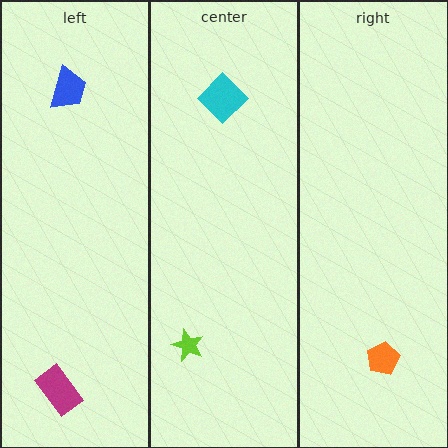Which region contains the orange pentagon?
The right region.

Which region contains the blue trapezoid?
The left region.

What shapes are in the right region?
The orange pentagon.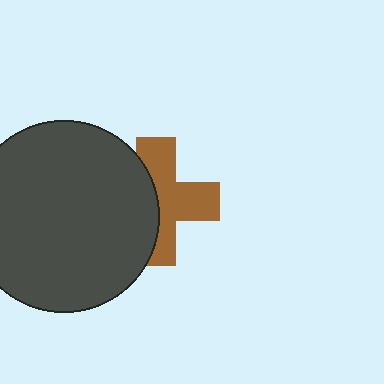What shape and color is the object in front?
The object in front is a dark gray circle.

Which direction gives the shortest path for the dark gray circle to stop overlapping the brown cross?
Moving left gives the shortest separation.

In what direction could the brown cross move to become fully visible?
The brown cross could move right. That would shift it out from behind the dark gray circle entirely.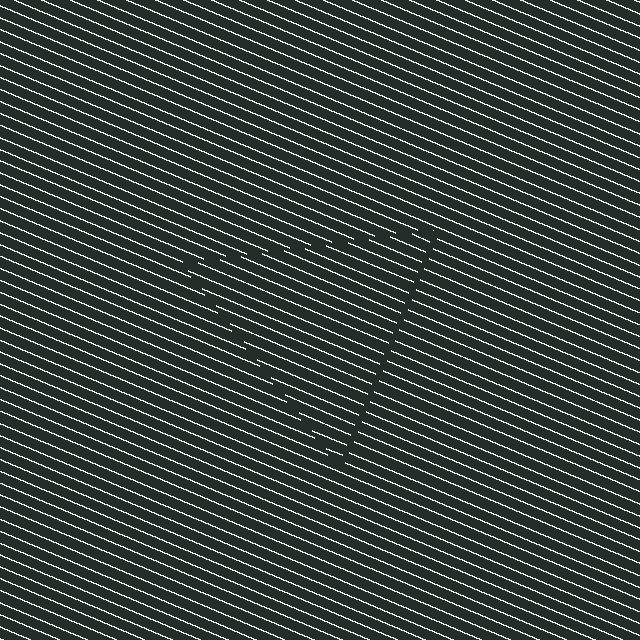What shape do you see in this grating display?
An illusory triangle. The interior of the shape contains the same grating, shifted by half a period — the contour is defined by the phase discontinuity where line-ends from the inner and outer gratings abut.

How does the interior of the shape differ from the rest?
The interior of the shape contains the same grating, shifted by half a period — the contour is defined by the phase discontinuity where line-ends from the inner and outer gratings abut.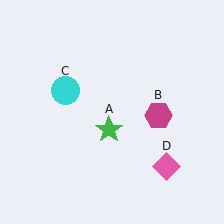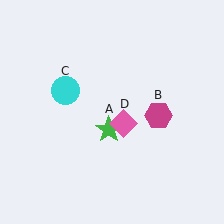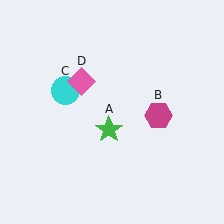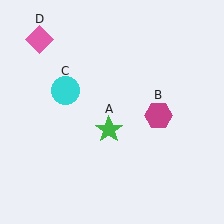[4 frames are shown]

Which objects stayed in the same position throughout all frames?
Green star (object A) and magenta hexagon (object B) and cyan circle (object C) remained stationary.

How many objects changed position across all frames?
1 object changed position: pink diamond (object D).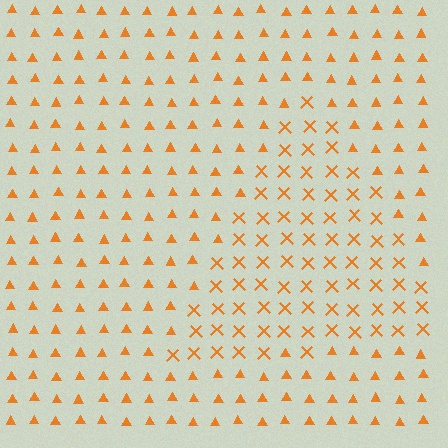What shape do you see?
I see a triangle.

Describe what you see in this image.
The image is filled with small orange elements arranged in a uniform grid. A triangle-shaped region contains X marks, while the surrounding area contains triangles. The boundary is defined purely by the change in element shape.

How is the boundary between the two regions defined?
The boundary is defined by a change in element shape: X marks inside vs. triangles outside. All elements share the same color and spacing.